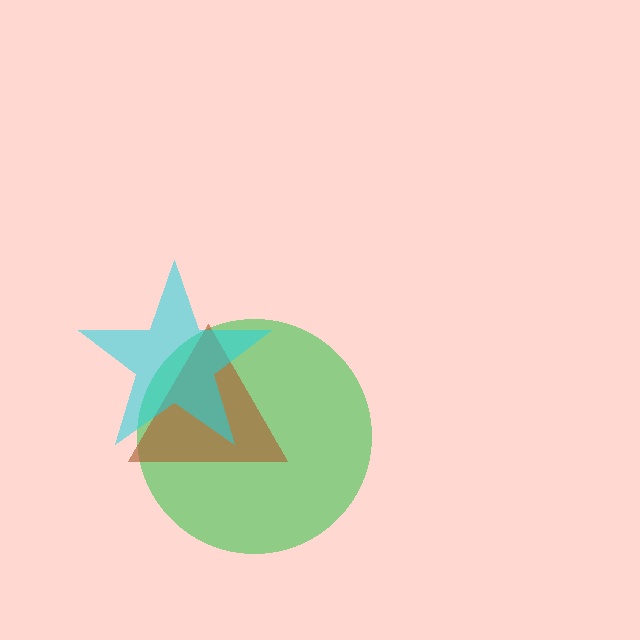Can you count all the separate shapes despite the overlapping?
Yes, there are 3 separate shapes.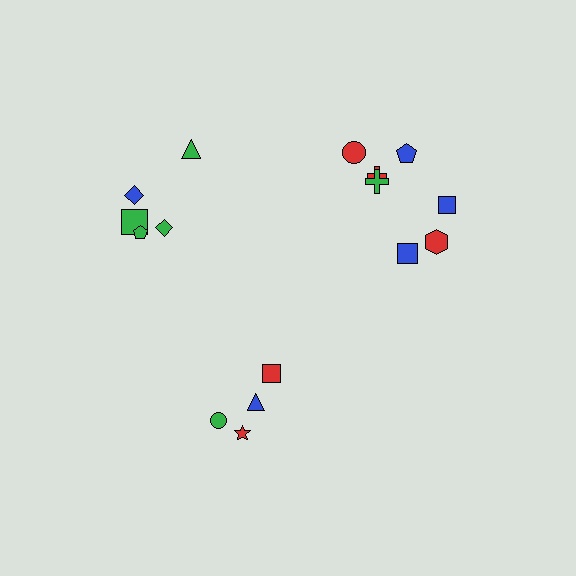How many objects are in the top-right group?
There are 7 objects.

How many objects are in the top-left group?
There are 5 objects.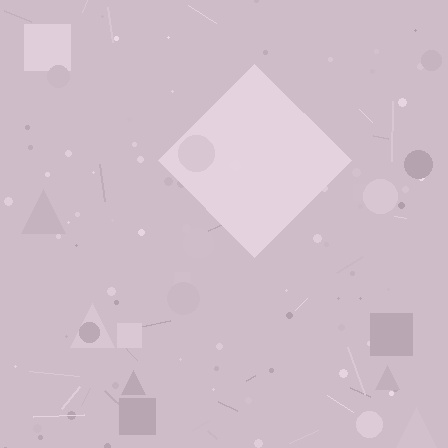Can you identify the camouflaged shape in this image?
The camouflaged shape is a diamond.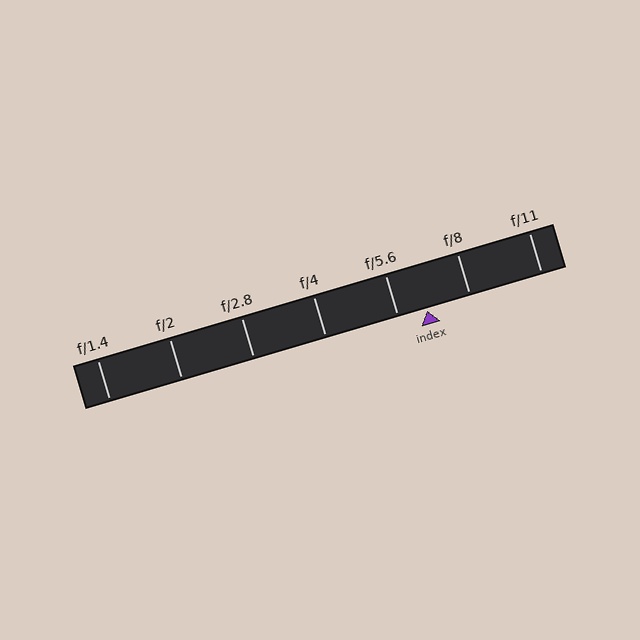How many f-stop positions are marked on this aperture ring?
There are 7 f-stop positions marked.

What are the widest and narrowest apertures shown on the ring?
The widest aperture shown is f/1.4 and the narrowest is f/11.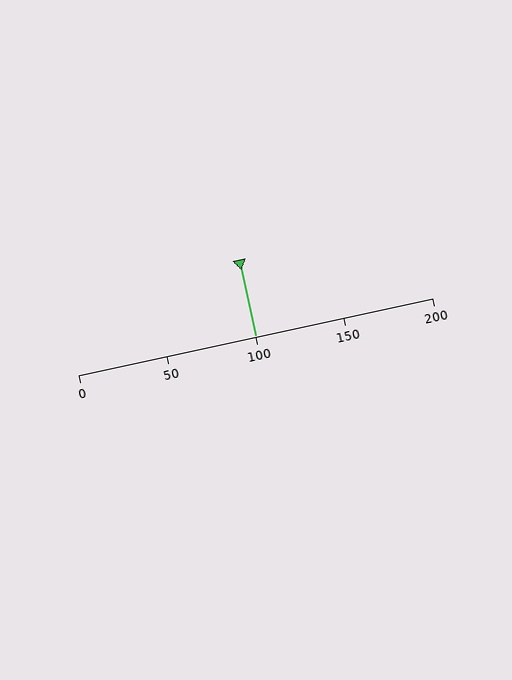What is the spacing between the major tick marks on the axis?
The major ticks are spaced 50 apart.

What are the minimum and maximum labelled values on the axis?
The axis runs from 0 to 200.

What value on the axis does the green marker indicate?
The marker indicates approximately 100.